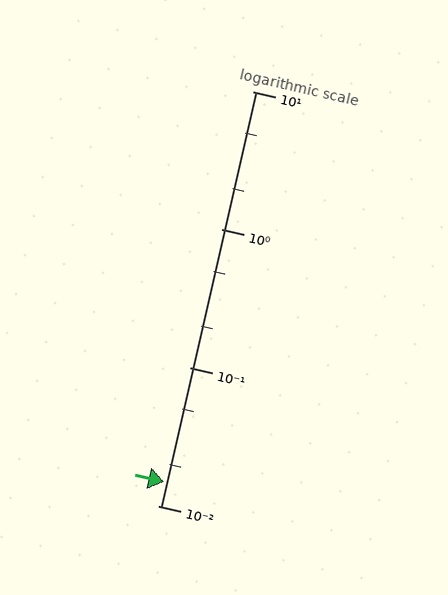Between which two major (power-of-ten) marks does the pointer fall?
The pointer is between 0.01 and 0.1.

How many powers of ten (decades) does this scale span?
The scale spans 3 decades, from 0.01 to 10.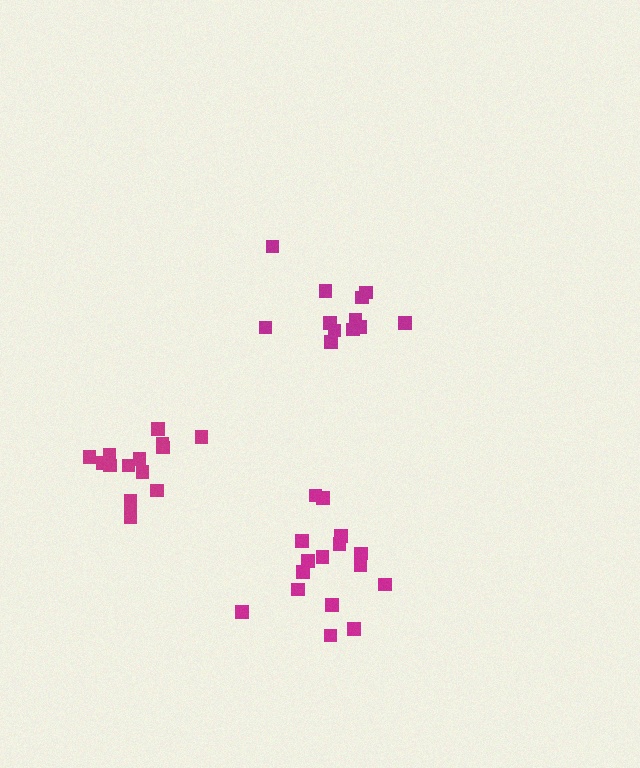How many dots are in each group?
Group 1: 12 dots, Group 2: 15 dots, Group 3: 16 dots (43 total).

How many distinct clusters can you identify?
There are 3 distinct clusters.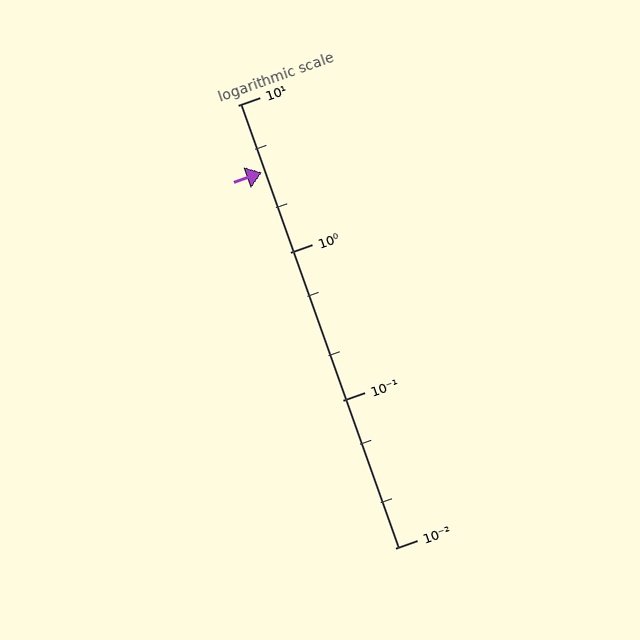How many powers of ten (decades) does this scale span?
The scale spans 3 decades, from 0.01 to 10.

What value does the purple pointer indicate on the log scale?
The pointer indicates approximately 3.5.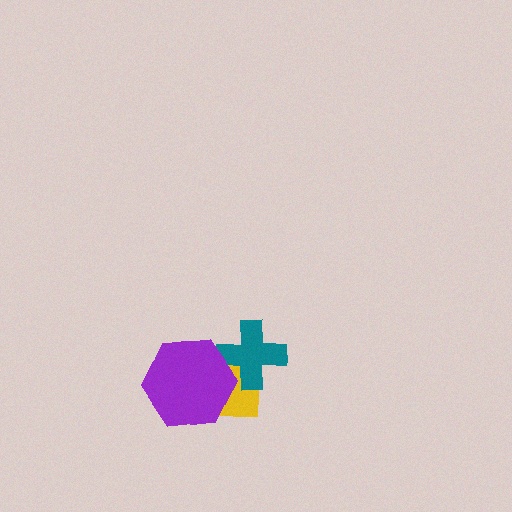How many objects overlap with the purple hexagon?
2 objects overlap with the purple hexagon.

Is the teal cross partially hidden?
Yes, it is partially covered by another shape.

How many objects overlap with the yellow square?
2 objects overlap with the yellow square.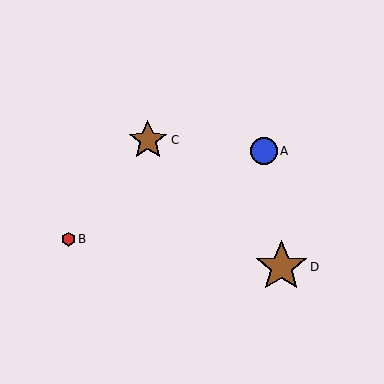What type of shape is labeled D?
Shape D is a brown star.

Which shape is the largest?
The brown star (labeled D) is the largest.